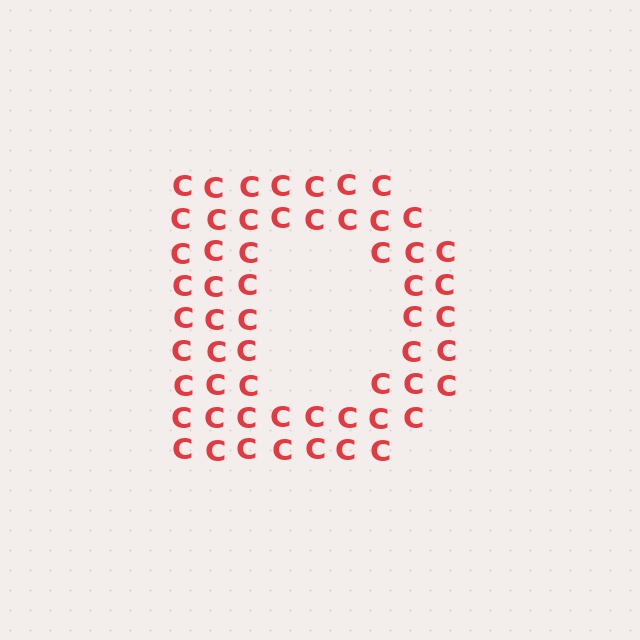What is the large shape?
The large shape is the letter D.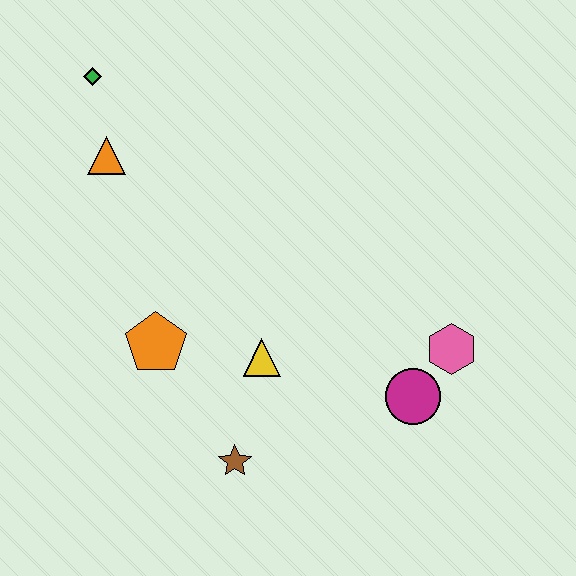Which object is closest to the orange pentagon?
The yellow triangle is closest to the orange pentagon.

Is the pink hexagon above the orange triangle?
No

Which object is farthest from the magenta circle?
The green diamond is farthest from the magenta circle.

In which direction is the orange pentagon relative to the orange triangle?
The orange pentagon is below the orange triangle.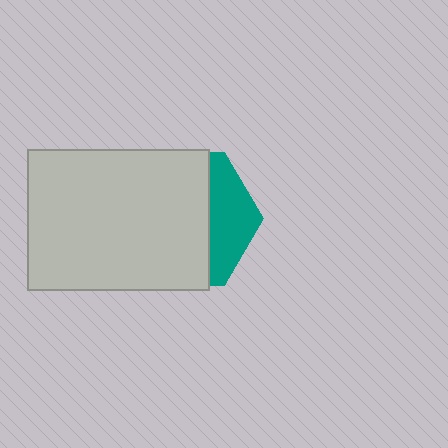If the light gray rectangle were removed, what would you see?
You would see the complete teal hexagon.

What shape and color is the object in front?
The object in front is a light gray rectangle.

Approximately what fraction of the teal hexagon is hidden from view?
Roughly 70% of the teal hexagon is hidden behind the light gray rectangle.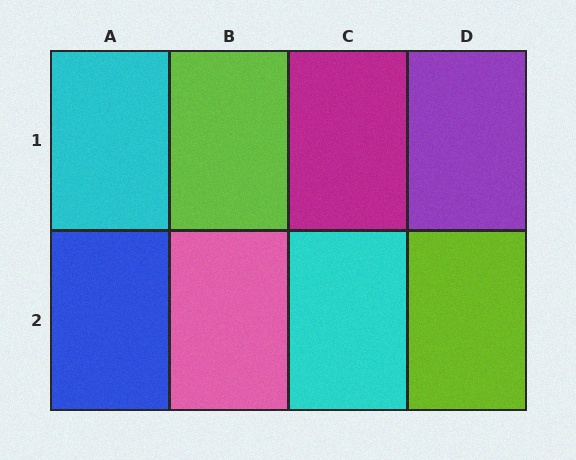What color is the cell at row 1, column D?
Purple.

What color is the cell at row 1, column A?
Cyan.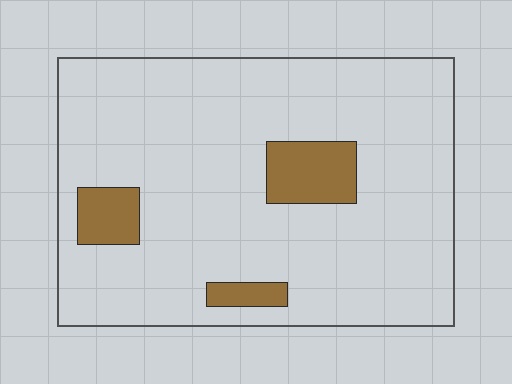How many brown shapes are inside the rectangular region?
3.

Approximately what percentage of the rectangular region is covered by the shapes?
Approximately 10%.